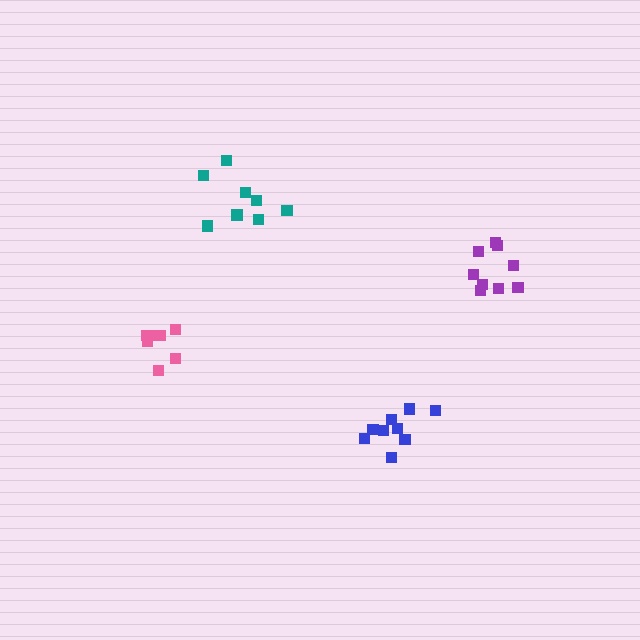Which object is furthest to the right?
The purple cluster is rightmost.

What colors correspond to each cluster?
The clusters are colored: blue, pink, purple, teal.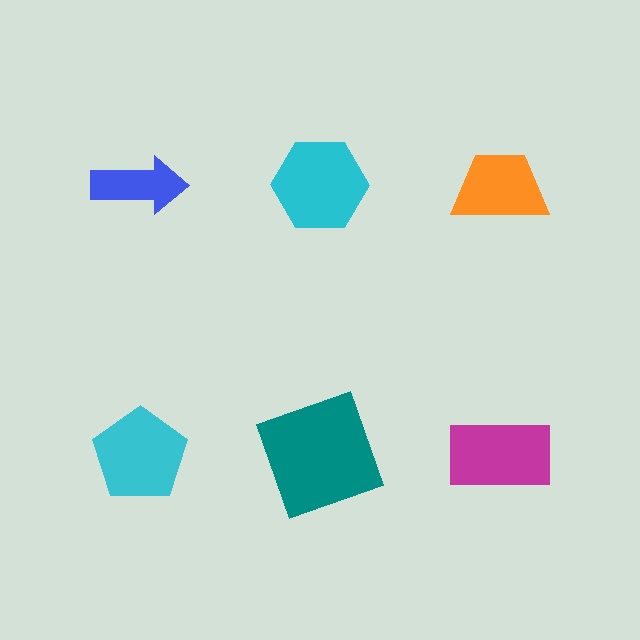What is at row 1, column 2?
A cyan hexagon.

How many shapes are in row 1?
3 shapes.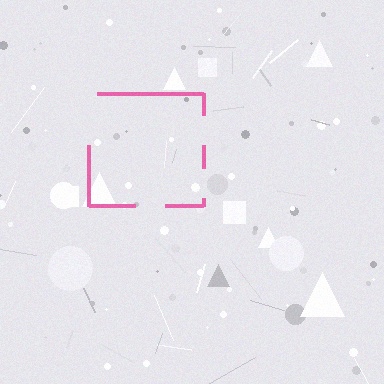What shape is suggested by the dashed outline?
The dashed outline suggests a square.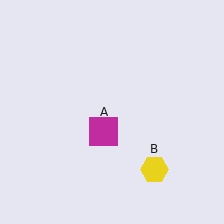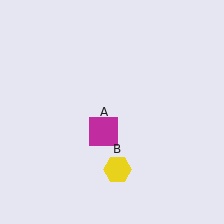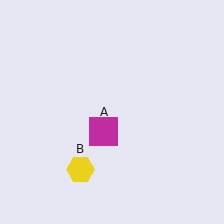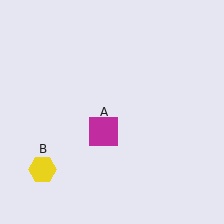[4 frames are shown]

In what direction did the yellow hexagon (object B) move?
The yellow hexagon (object B) moved left.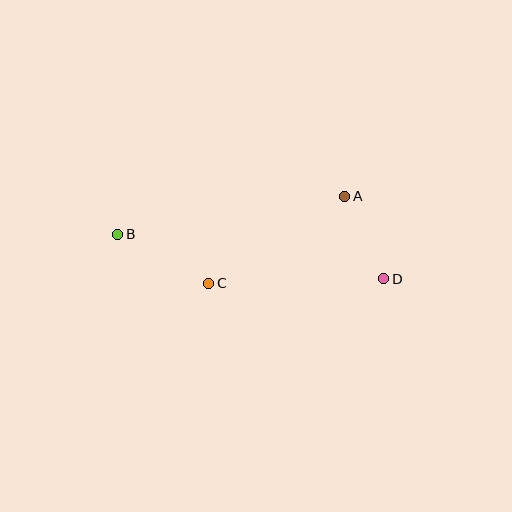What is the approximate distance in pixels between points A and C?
The distance between A and C is approximately 161 pixels.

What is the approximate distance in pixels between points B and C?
The distance between B and C is approximately 103 pixels.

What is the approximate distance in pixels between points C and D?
The distance between C and D is approximately 175 pixels.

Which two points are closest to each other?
Points A and D are closest to each other.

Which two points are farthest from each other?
Points B and D are farthest from each other.